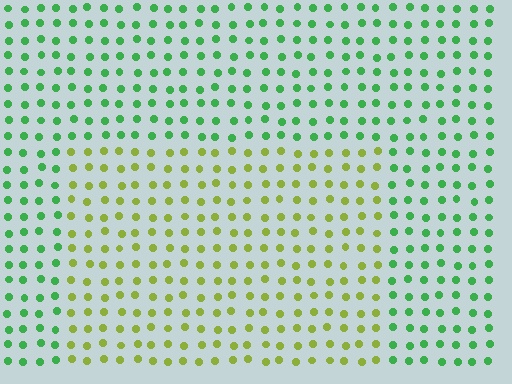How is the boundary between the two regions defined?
The boundary is defined purely by a slight shift in hue (about 51 degrees). Spacing, size, and orientation are identical on both sides.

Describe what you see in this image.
The image is filled with small green elements in a uniform arrangement. A rectangle-shaped region is visible where the elements are tinted to a slightly different hue, forming a subtle color boundary.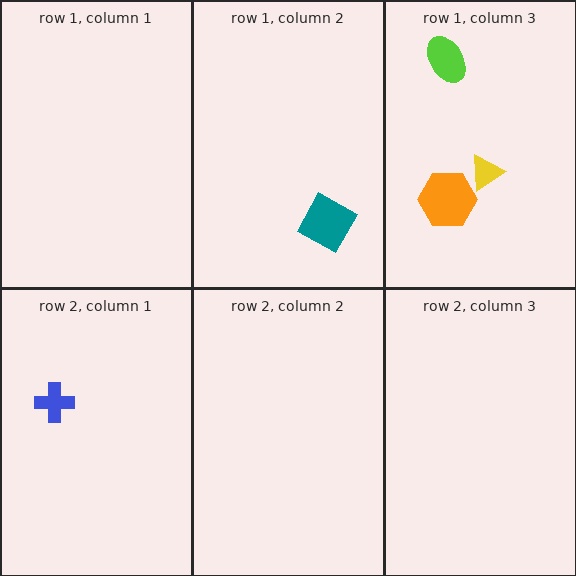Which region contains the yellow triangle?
The row 1, column 3 region.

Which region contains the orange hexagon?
The row 1, column 3 region.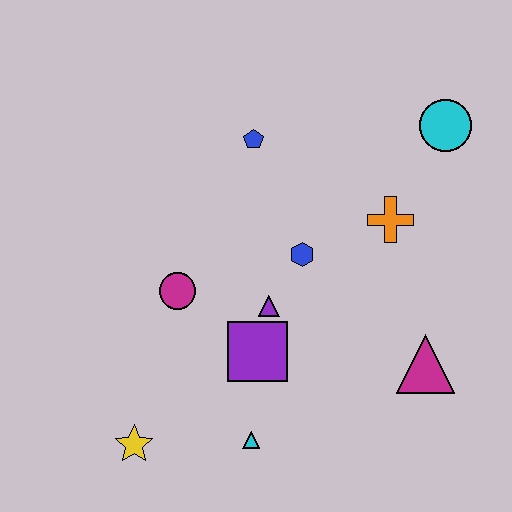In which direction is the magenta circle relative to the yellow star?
The magenta circle is above the yellow star.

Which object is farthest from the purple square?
The cyan circle is farthest from the purple square.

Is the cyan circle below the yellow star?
No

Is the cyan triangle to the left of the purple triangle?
Yes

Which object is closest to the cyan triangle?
The purple square is closest to the cyan triangle.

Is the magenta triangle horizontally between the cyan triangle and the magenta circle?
No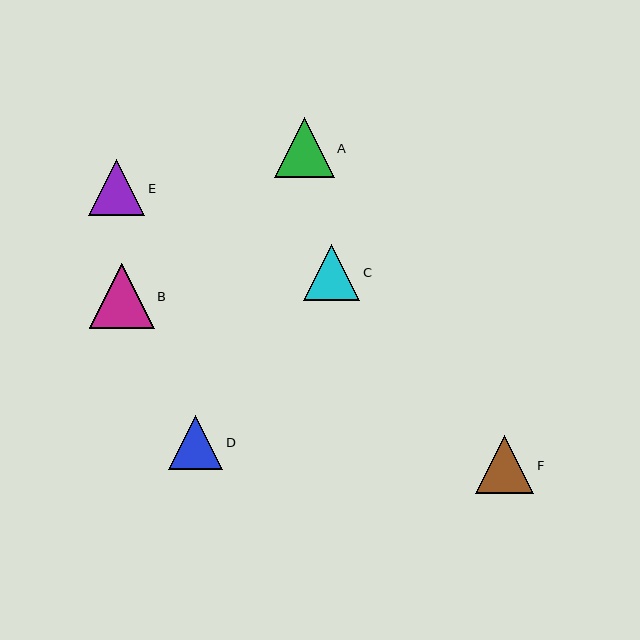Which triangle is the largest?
Triangle B is the largest with a size of approximately 65 pixels.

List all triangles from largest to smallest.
From largest to smallest: B, A, F, C, E, D.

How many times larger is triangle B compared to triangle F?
Triangle B is approximately 1.1 times the size of triangle F.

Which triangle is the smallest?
Triangle D is the smallest with a size of approximately 54 pixels.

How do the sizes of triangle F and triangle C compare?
Triangle F and triangle C are approximately the same size.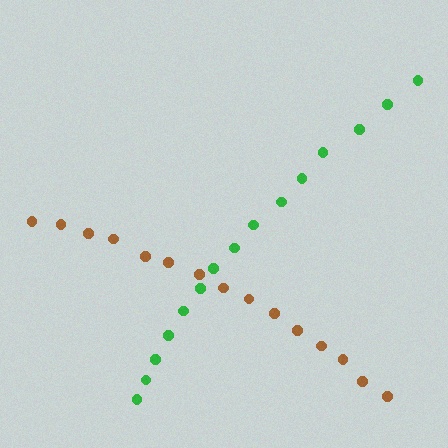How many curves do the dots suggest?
There are 2 distinct paths.